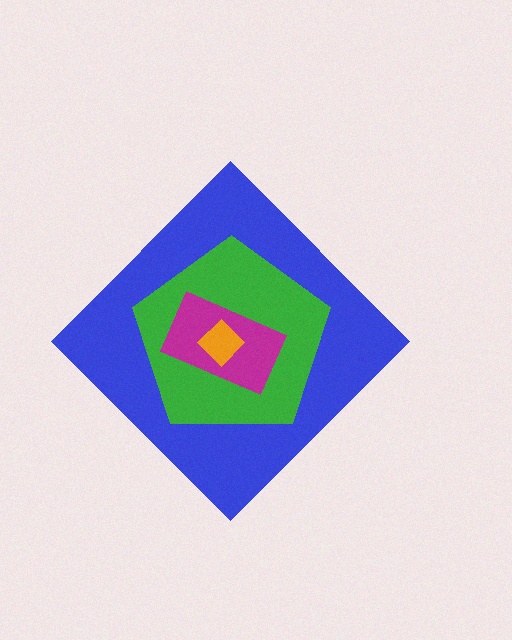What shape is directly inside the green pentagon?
The magenta rectangle.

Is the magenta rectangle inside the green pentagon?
Yes.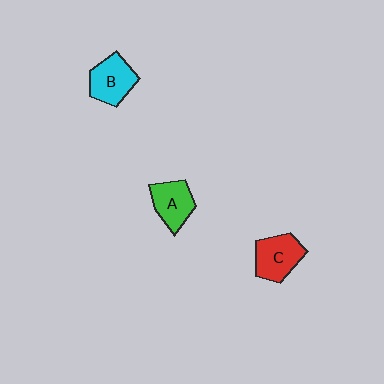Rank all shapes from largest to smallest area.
From largest to smallest: C (red), B (cyan), A (green).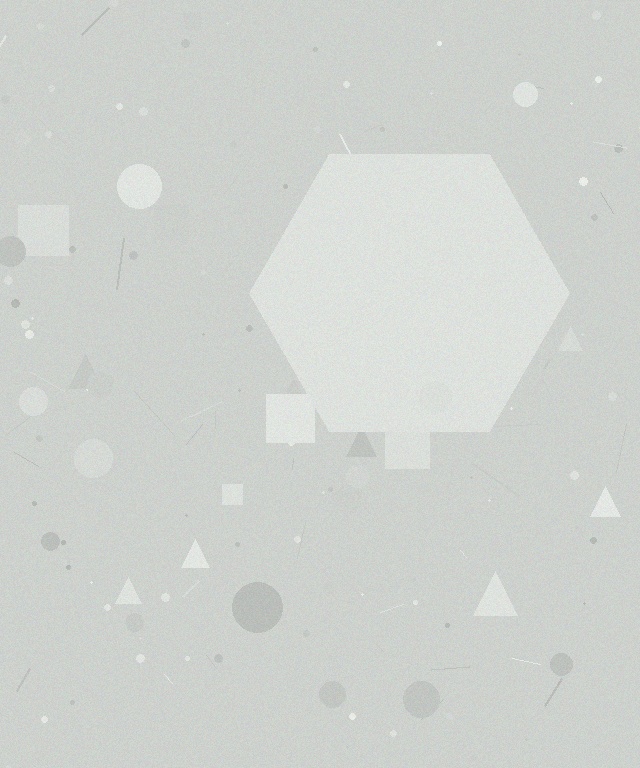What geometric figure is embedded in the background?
A hexagon is embedded in the background.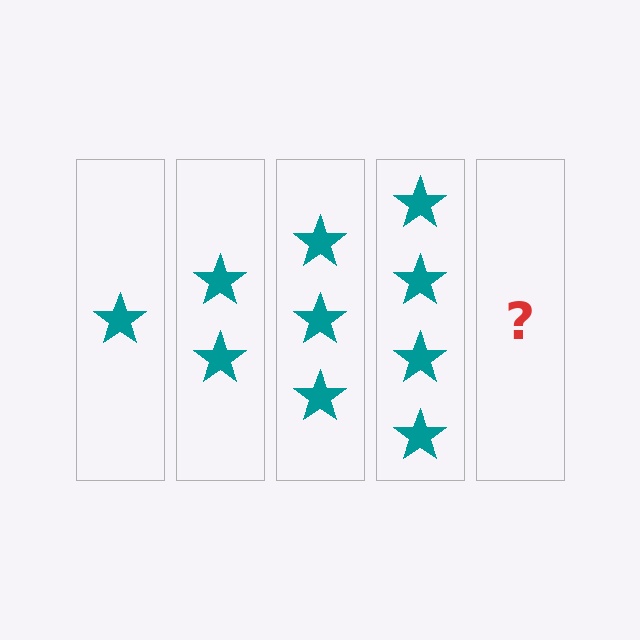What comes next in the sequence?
The next element should be 5 stars.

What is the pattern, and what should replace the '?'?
The pattern is that each step adds one more star. The '?' should be 5 stars.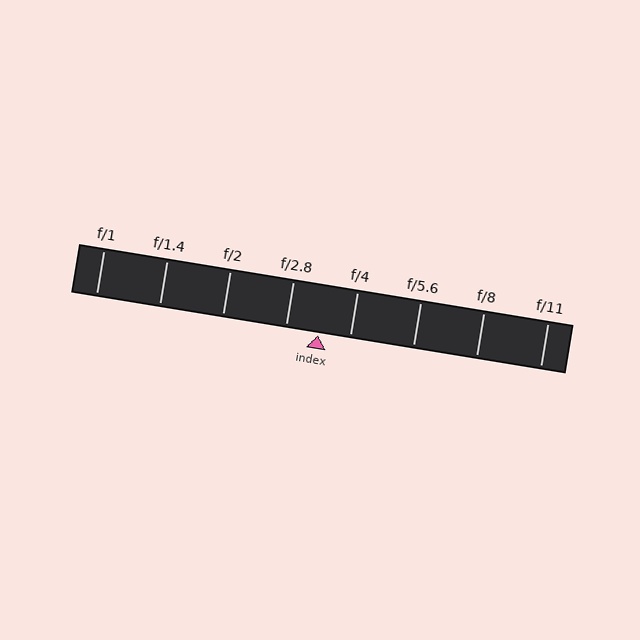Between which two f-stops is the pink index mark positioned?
The index mark is between f/2.8 and f/4.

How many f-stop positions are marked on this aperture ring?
There are 8 f-stop positions marked.